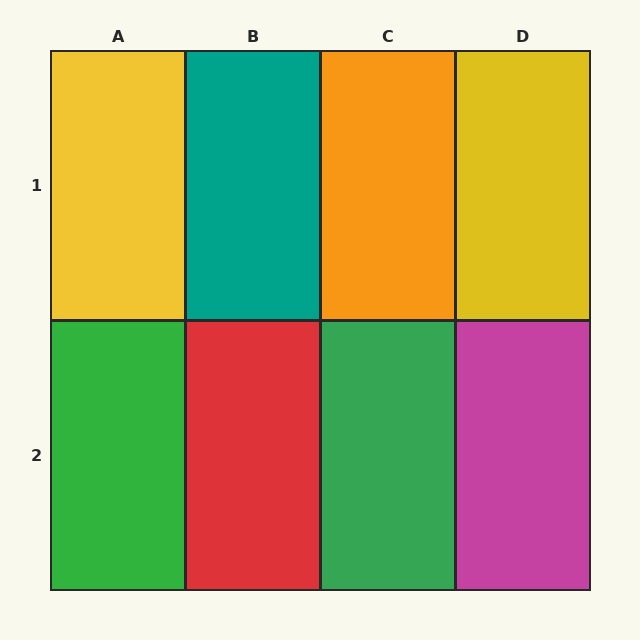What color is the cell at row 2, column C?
Green.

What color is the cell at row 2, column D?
Magenta.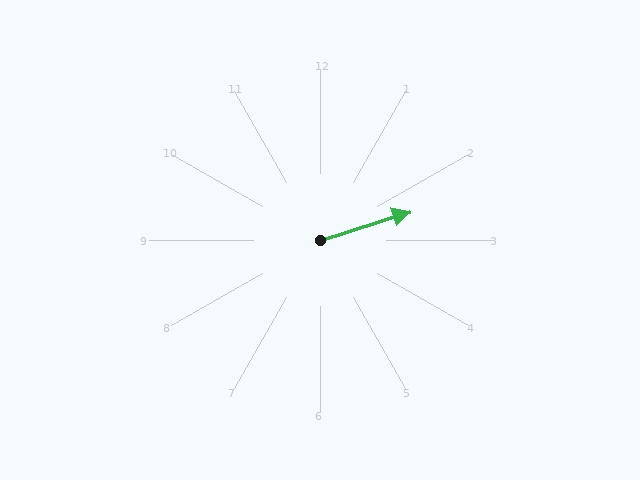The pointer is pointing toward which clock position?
Roughly 2 o'clock.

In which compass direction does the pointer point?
East.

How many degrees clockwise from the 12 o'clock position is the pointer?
Approximately 72 degrees.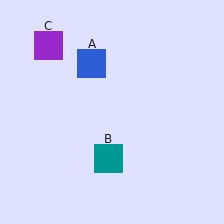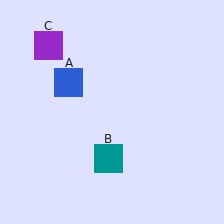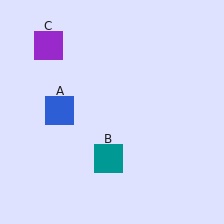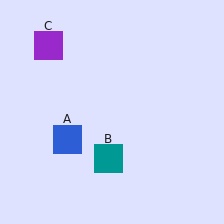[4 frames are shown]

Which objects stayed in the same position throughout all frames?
Teal square (object B) and purple square (object C) remained stationary.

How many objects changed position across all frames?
1 object changed position: blue square (object A).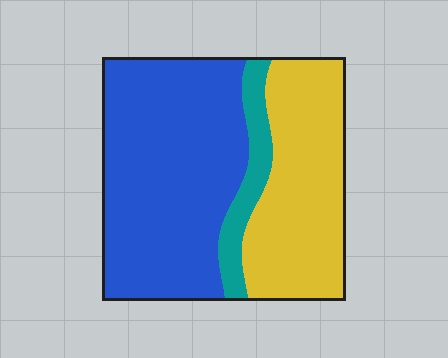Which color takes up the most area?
Blue, at roughly 55%.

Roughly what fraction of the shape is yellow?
Yellow takes up between a third and a half of the shape.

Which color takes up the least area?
Teal, at roughly 10%.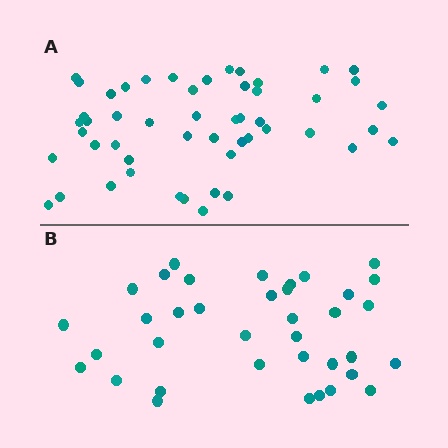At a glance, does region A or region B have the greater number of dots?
Region A (the top region) has more dots.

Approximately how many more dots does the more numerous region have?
Region A has approximately 15 more dots than region B.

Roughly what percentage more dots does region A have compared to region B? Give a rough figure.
About 40% more.